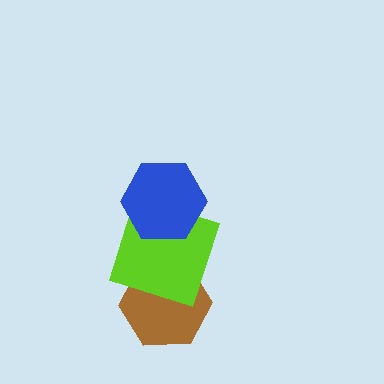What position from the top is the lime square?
The lime square is 2nd from the top.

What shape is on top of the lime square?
The blue hexagon is on top of the lime square.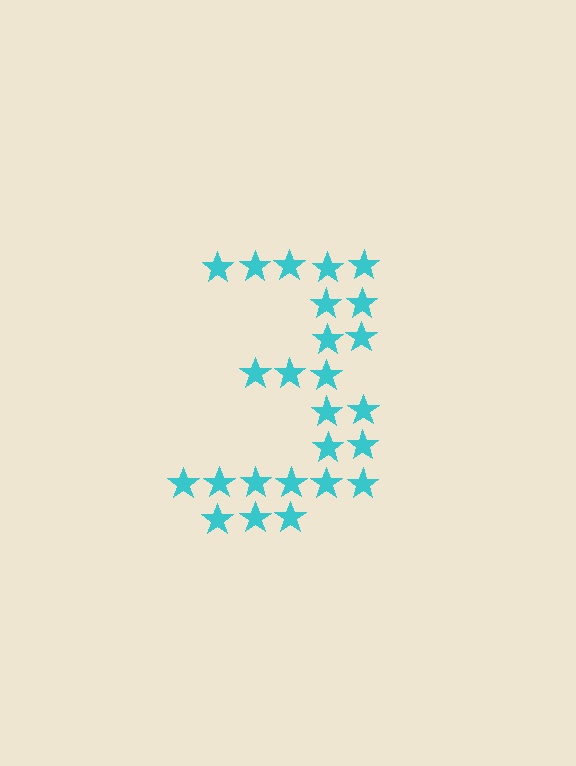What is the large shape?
The large shape is the digit 3.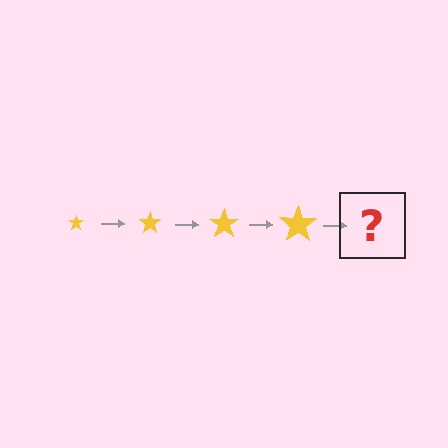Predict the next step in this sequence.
The next step is a yellow star, larger than the previous one.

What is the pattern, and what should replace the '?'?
The pattern is that the star gets progressively larger each step. The '?' should be a yellow star, larger than the previous one.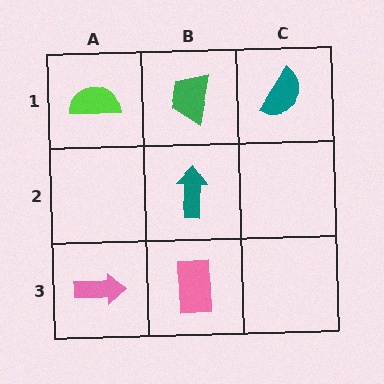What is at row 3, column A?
A pink arrow.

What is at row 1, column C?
A teal semicircle.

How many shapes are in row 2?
1 shape.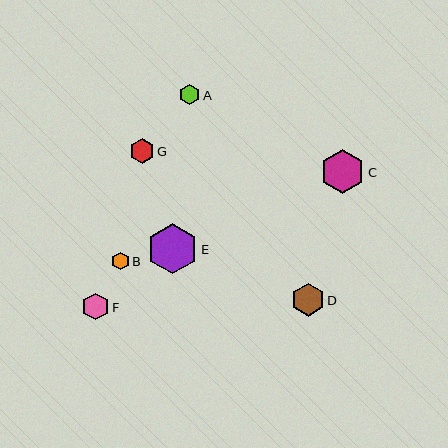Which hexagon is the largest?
Hexagon E is the largest with a size of approximately 50 pixels.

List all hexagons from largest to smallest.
From largest to smallest: E, C, D, F, G, A, B.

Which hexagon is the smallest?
Hexagon B is the smallest with a size of approximately 18 pixels.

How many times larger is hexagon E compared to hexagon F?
Hexagon E is approximately 1.9 times the size of hexagon F.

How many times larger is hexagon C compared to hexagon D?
Hexagon C is approximately 1.4 times the size of hexagon D.